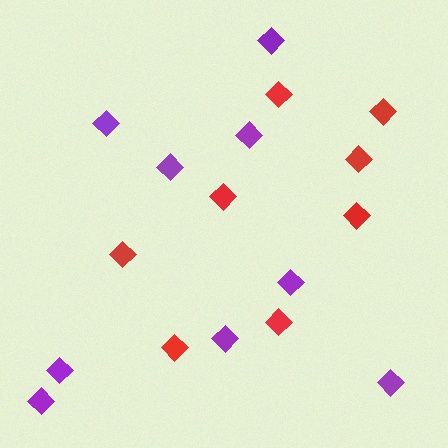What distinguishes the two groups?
There are 2 groups: one group of purple diamonds (9) and one group of red diamonds (8).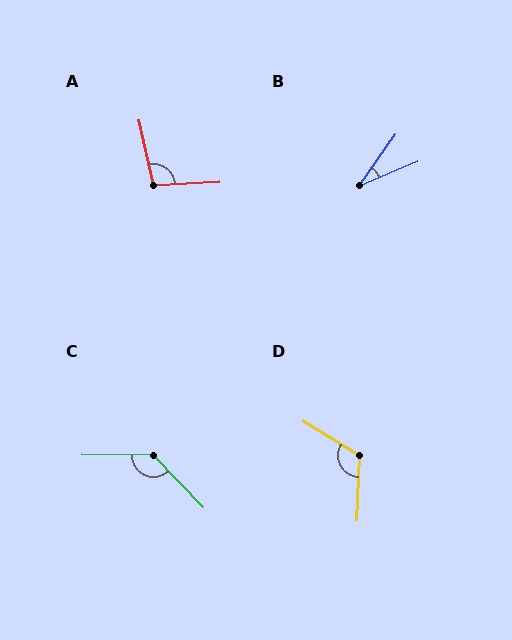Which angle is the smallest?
B, at approximately 32 degrees.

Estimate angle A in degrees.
Approximately 99 degrees.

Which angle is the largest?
C, at approximately 134 degrees.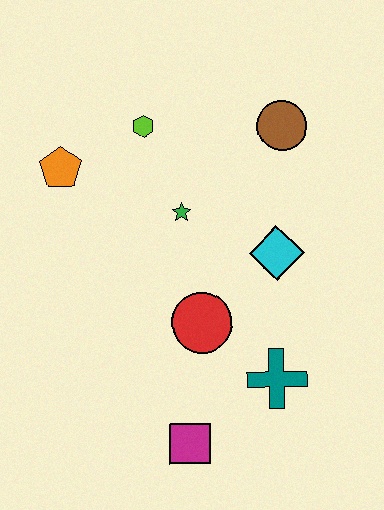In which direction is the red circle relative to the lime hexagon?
The red circle is below the lime hexagon.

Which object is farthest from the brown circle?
The magenta square is farthest from the brown circle.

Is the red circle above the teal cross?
Yes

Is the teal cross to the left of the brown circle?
Yes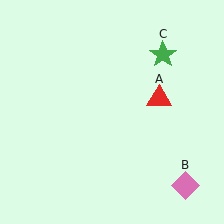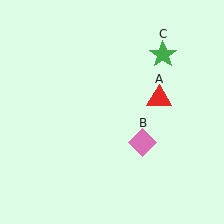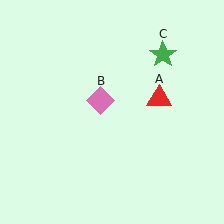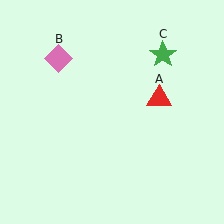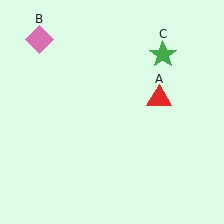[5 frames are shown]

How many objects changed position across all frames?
1 object changed position: pink diamond (object B).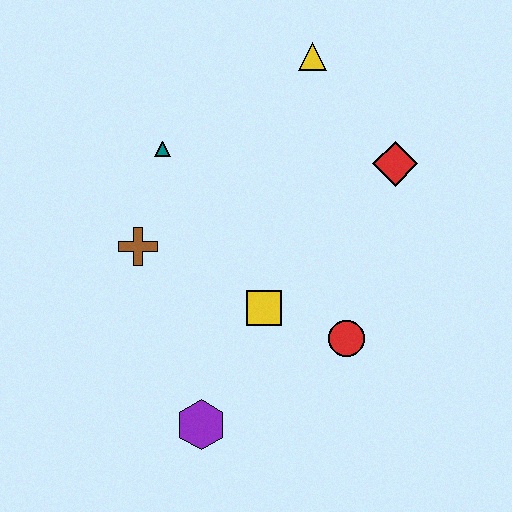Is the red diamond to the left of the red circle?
No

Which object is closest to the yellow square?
The red circle is closest to the yellow square.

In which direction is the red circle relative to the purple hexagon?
The red circle is to the right of the purple hexagon.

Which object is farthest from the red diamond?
The purple hexagon is farthest from the red diamond.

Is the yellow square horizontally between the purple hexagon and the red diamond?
Yes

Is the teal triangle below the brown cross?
No